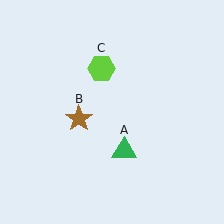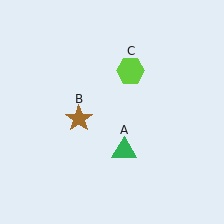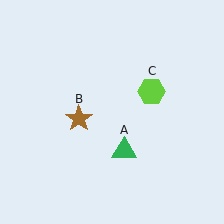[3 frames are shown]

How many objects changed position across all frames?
1 object changed position: lime hexagon (object C).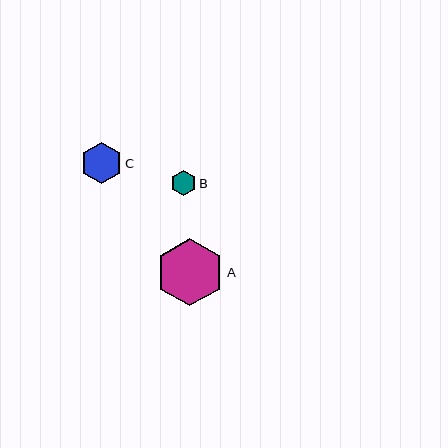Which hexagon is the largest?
Hexagon A is the largest with a size of approximately 68 pixels.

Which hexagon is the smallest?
Hexagon B is the smallest with a size of approximately 25 pixels.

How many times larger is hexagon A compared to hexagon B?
Hexagon A is approximately 2.7 times the size of hexagon B.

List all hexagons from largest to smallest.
From largest to smallest: A, C, B.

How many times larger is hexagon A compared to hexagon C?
Hexagon A is approximately 1.7 times the size of hexagon C.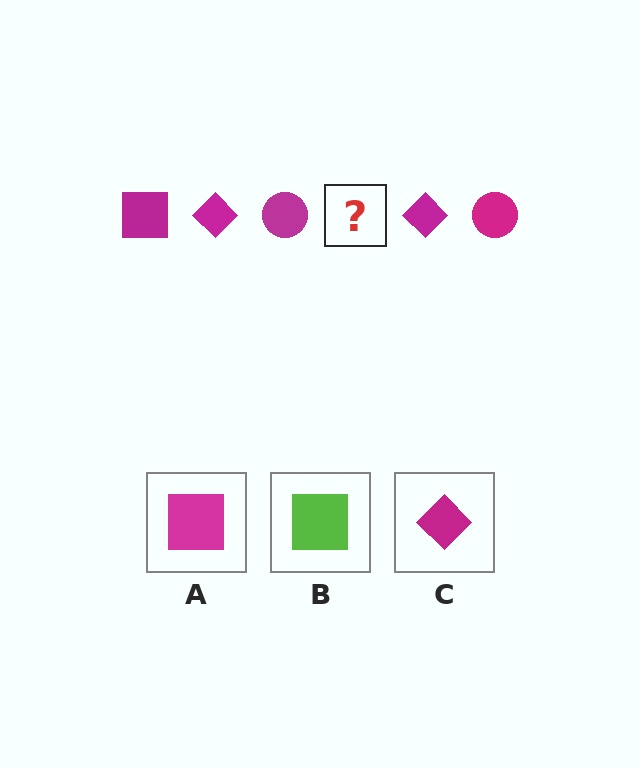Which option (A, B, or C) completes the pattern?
A.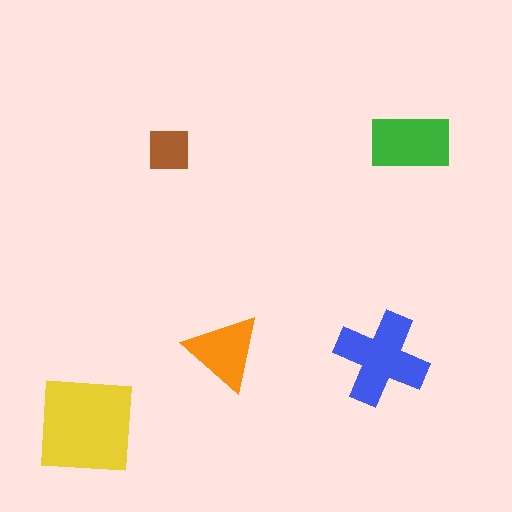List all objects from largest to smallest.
The yellow square, the blue cross, the green rectangle, the orange triangle, the brown square.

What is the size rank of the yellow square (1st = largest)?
1st.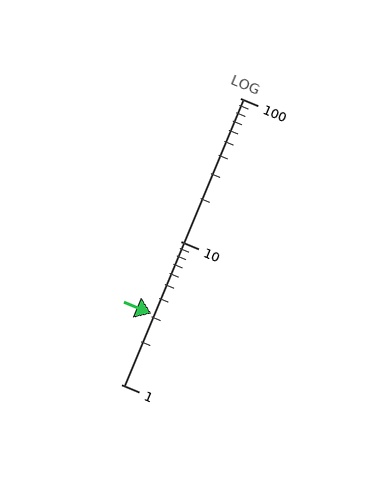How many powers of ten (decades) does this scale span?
The scale spans 2 decades, from 1 to 100.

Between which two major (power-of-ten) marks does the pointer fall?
The pointer is between 1 and 10.